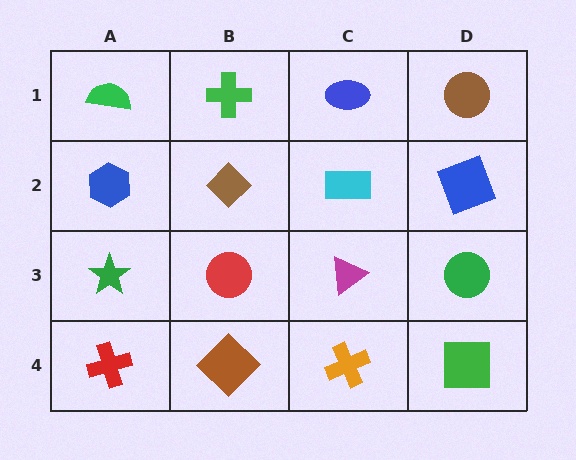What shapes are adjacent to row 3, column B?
A brown diamond (row 2, column B), a brown diamond (row 4, column B), a green star (row 3, column A), a magenta triangle (row 3, column C).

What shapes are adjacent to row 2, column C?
A blue ellipse (row 1, column C), a magenta triangle (row 3, column C), a brown diamond (row 2, column B), a blue square (row 2, column D).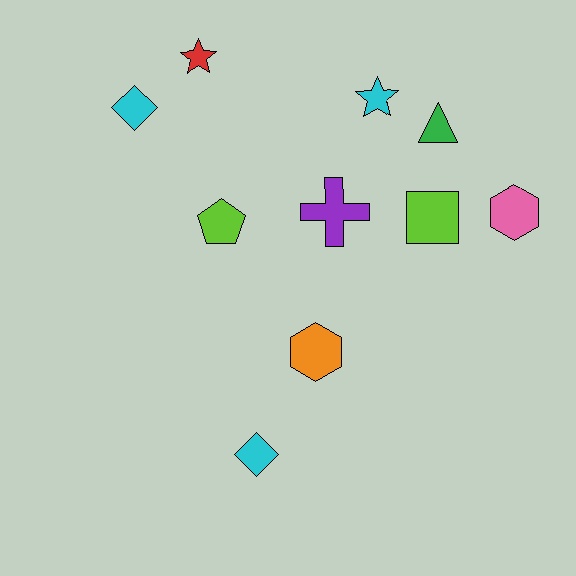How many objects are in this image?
There are 10 objects.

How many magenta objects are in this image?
There are no magenta objects.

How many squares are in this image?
There is 1 square.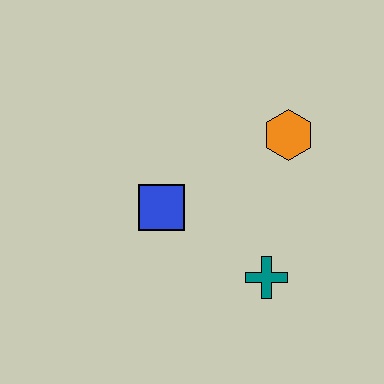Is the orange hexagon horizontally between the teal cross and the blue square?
No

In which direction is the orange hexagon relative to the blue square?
The orange hexagon is to the right of the blue square.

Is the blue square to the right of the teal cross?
No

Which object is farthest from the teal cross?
The orange hexagon is farthest from the teal cross.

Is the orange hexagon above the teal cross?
Yes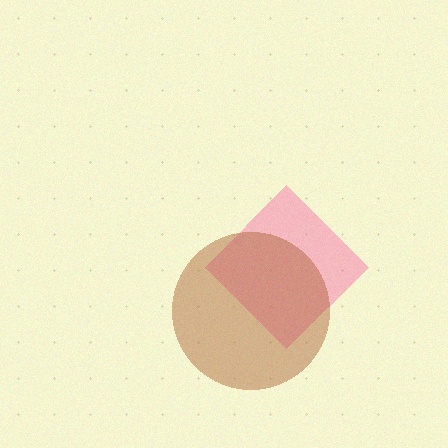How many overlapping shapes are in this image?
There are 2 overlapping shapes in the image.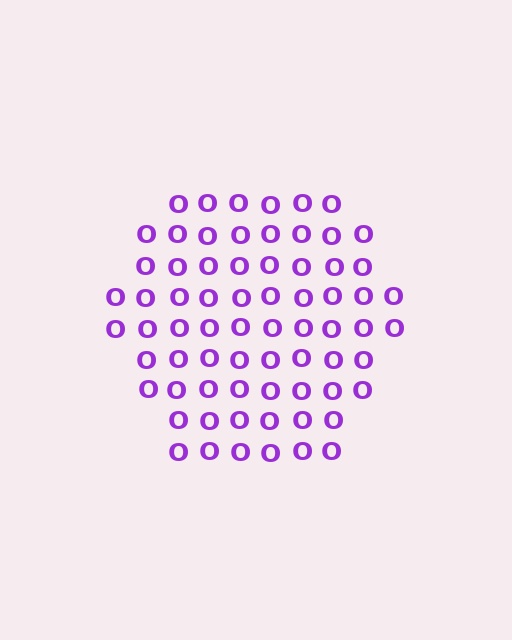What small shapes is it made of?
It is made of small letter O's.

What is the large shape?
The large shape is a hexagon.